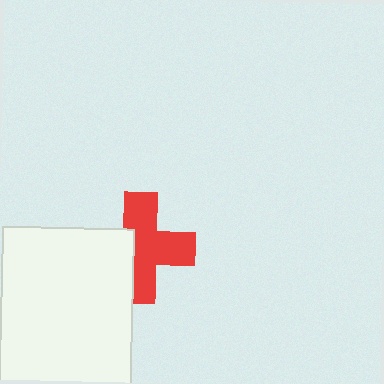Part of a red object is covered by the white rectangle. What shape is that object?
It is a cross.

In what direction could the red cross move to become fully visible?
The red cross could move right. That would shift it out from behind the white rectangle entirely.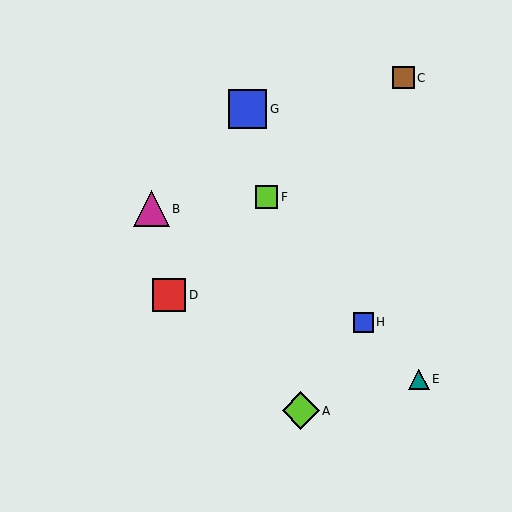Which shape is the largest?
The blue square (labeled G) is the largest.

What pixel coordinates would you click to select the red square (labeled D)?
Click at (169, 295) to select the red square D.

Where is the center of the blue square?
The center of the blue square is at (363, 322).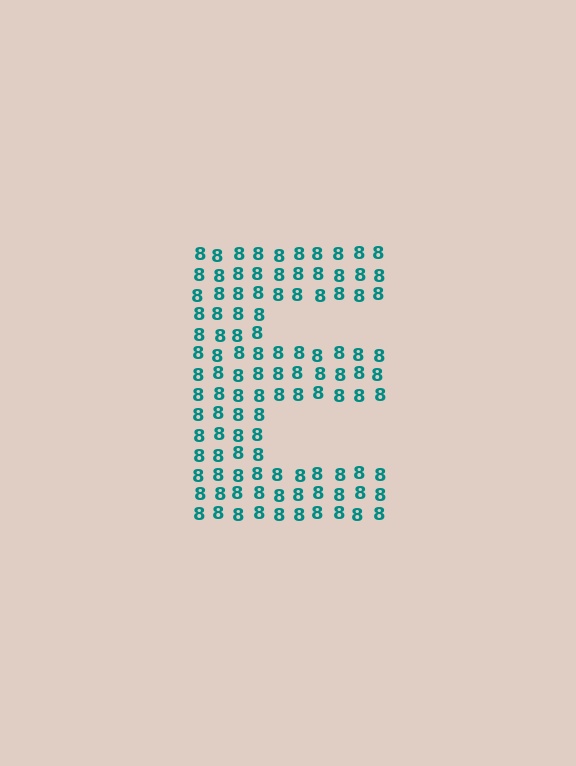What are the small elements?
The small elements are digit 8's.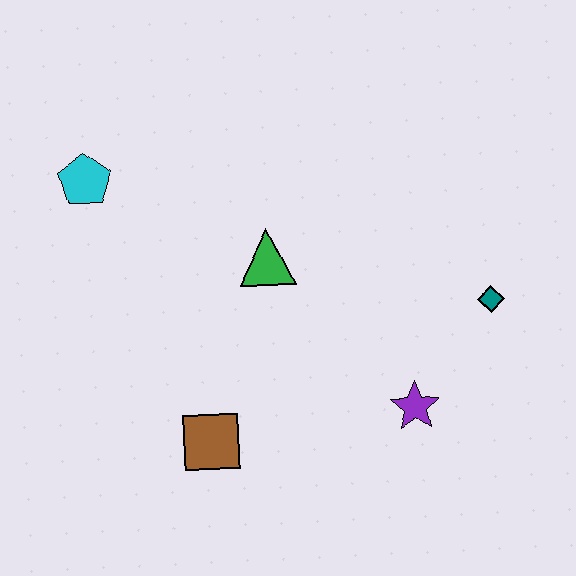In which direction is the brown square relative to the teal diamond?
The brown square is to the left of the teal diamond.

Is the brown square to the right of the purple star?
No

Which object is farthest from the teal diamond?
The cyan pentagon is farthest from the teal diamond.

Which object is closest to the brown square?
The green triangle is closest to the brown square.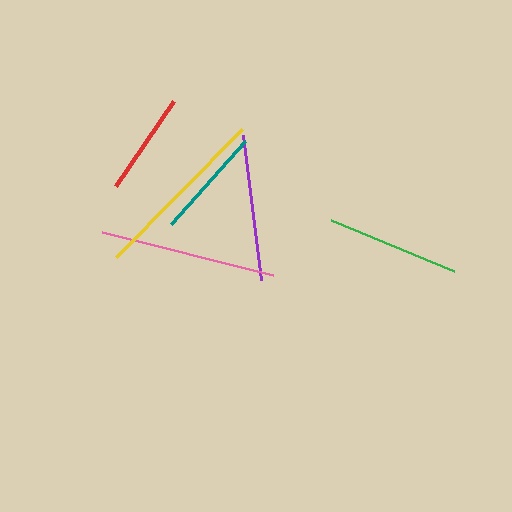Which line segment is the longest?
The yellow line is the longest at approximately 180 pixels.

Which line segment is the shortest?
The red line is the shortest at approximately 104 pixels.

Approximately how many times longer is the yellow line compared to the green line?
The yellow line is approximately 1.3 times the length of the green line.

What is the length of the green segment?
The green segment is approximately 134 pixels long.